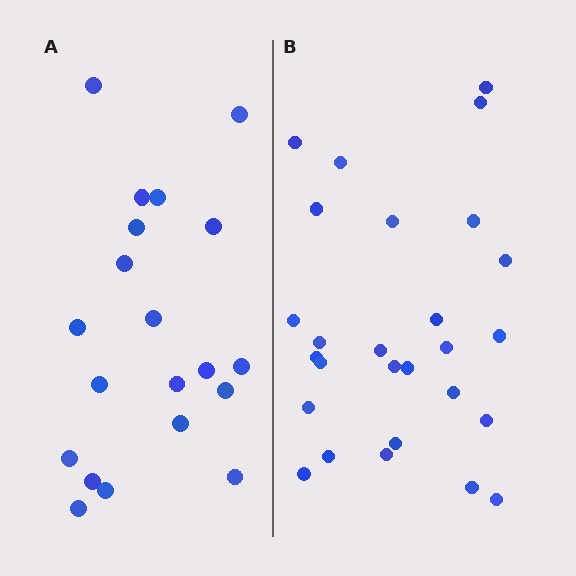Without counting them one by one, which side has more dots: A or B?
Region B (the right region) has more dots.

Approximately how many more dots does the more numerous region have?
Region B has roughly 8 or so more dots than region A.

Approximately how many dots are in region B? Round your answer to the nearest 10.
About 30 dots. (The exact count is 27, which rounds to 30.)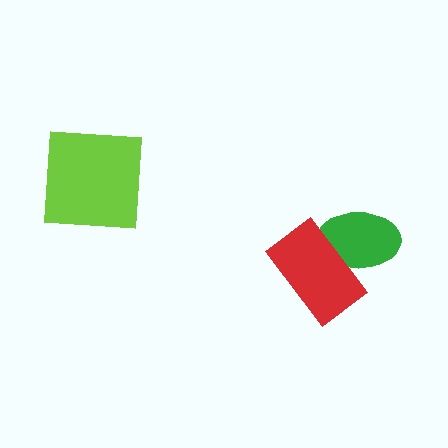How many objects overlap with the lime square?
0 objects overlap with the lime square.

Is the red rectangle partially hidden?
No, no other shape covers it.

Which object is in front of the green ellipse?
The red rectangle is in front of the green ellipse.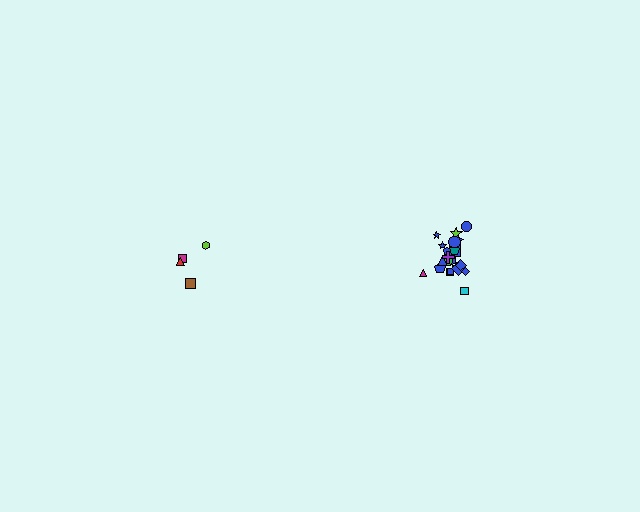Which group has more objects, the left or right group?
The right group.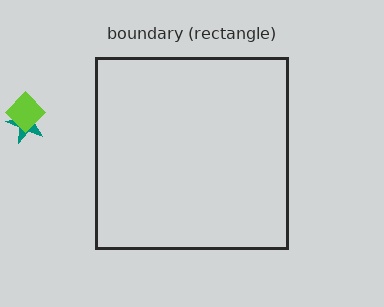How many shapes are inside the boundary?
0 inside, 2 outside.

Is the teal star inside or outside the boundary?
Outside.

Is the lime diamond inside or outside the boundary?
Outside.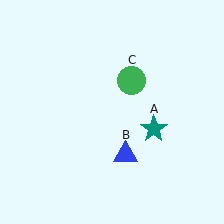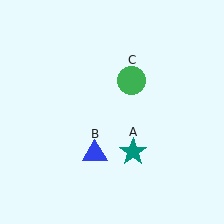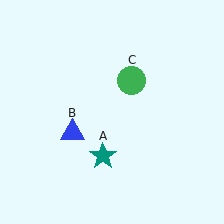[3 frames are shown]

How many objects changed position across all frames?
2 objects changed position: teal star (object A), blue triangle (object B).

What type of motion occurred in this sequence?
The teal star (object A), blue triangle (object B) rotated clockwise around the center of the scene.